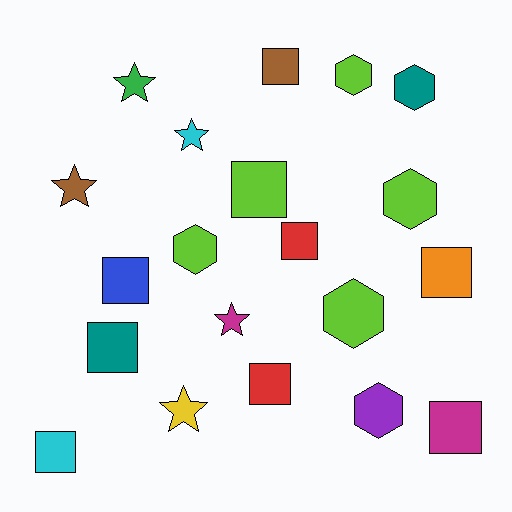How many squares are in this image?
There are 9 squares.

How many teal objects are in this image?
There are 2 teal objects.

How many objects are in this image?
There are 20 objects.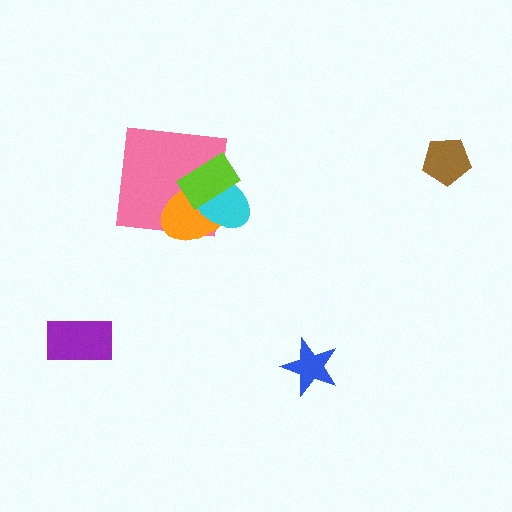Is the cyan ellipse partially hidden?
Yes, it is partially covered by another shape.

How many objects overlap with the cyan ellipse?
3 objects overlap with the cyan ellipse.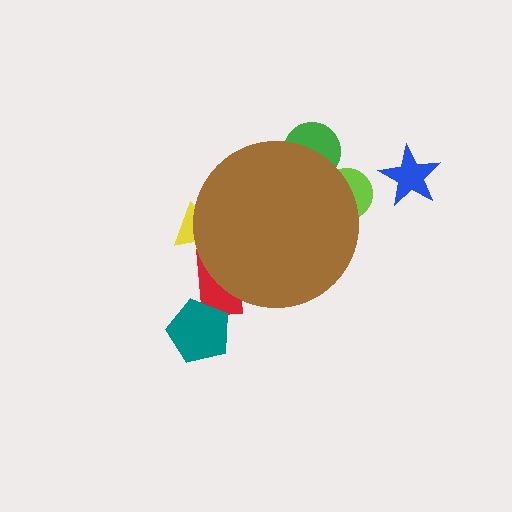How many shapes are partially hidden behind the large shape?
4 shapes are partially hidden.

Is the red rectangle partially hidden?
Yes, the red rectangle is partially hidden behind the brown circle.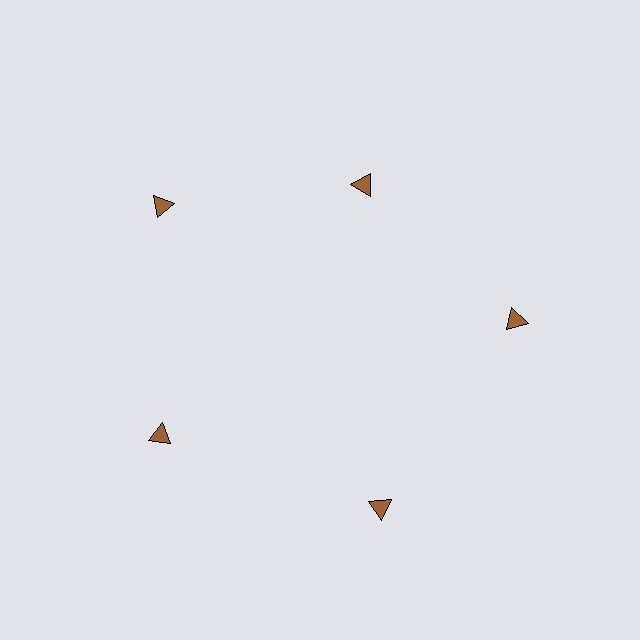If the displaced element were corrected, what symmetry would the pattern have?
It would have 5-fold rotational symmetry — the pattern would map onto itself every 72 degrees.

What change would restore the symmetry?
The symmetry would be restored by moving it outward, back onto the ring so that all 5 triangles sit at equal angles and equal distance from the center.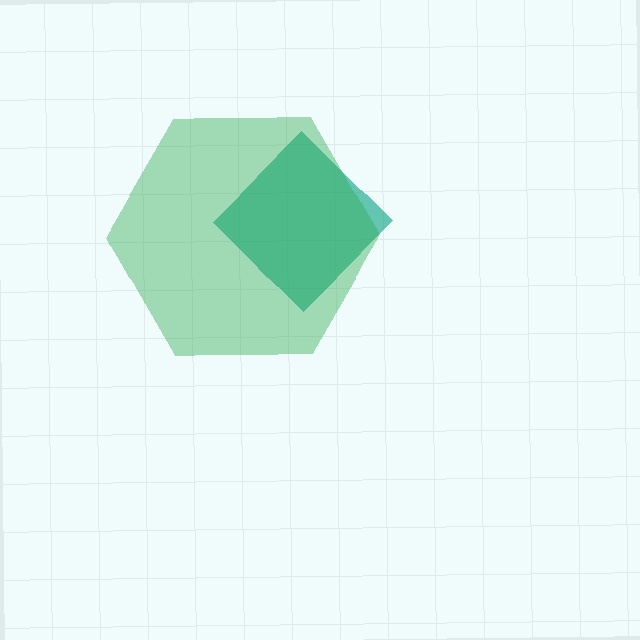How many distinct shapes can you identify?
There are 2 distinct shapes: a teal diamond, a green hexagon.